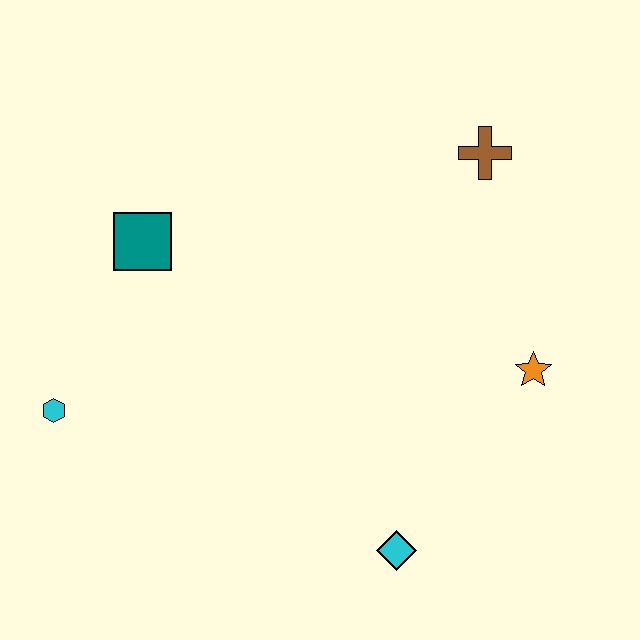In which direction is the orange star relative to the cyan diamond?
The orange star is above the cyan diamond.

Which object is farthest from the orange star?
The cyan hexagon is farthest from the orange star.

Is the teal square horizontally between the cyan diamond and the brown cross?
No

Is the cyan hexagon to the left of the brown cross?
Yes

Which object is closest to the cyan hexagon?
The teal square is closest to the cyan hexagon.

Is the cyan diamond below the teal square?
Yes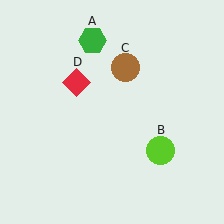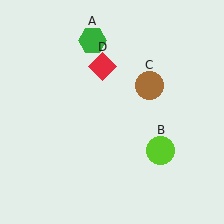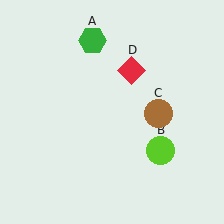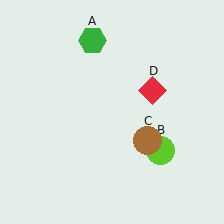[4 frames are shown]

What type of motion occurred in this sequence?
The brown circle (object C), red diamond (object D) rotated clockwise around the center of the scene.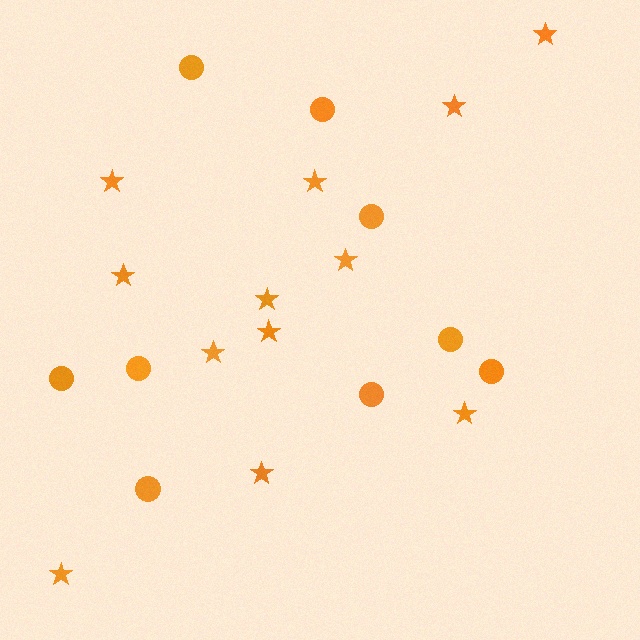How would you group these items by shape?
There are 2 groups: one group of circles (9) and one group of stars (12).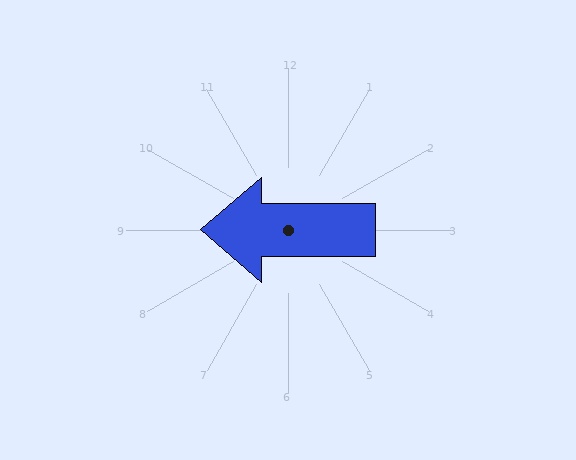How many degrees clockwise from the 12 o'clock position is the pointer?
Approximately 270 degrees.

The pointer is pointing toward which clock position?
Roughly 9 o'clock.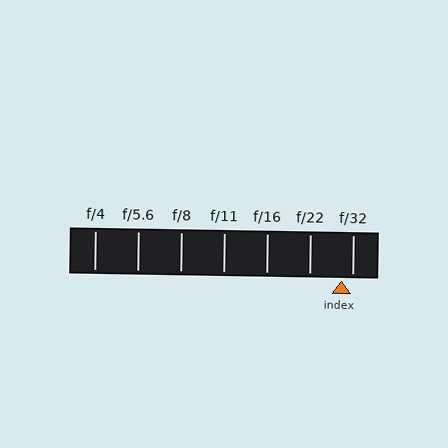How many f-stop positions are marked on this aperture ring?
There are 7 f-stop positions marked.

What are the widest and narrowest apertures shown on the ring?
The widest aperture shown is f/4 and the narrowest is f/32.